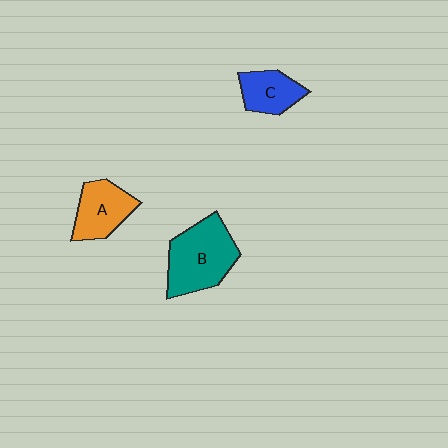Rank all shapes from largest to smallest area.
From largest to smallest: B (teal), A (orange), C (blue).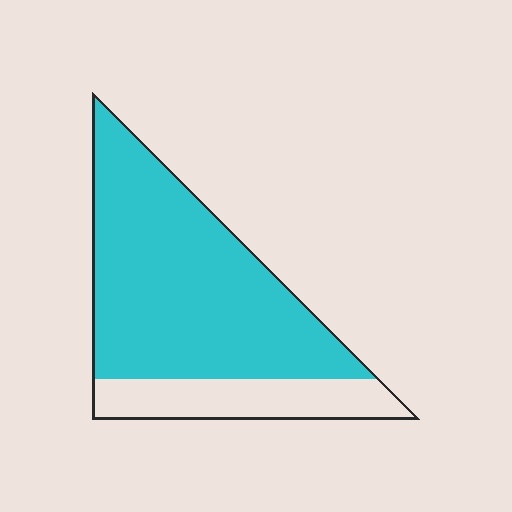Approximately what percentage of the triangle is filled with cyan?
Approximately 75%.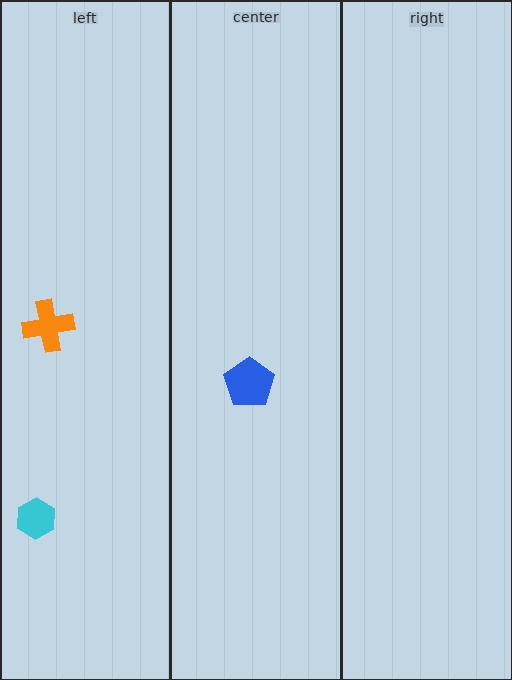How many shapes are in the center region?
1.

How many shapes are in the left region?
2.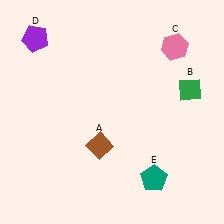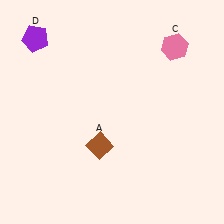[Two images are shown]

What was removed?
The green diamond (B), the teal pentagon (E) were removed in Image 2.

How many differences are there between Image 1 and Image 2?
There are 2 differences between the two images.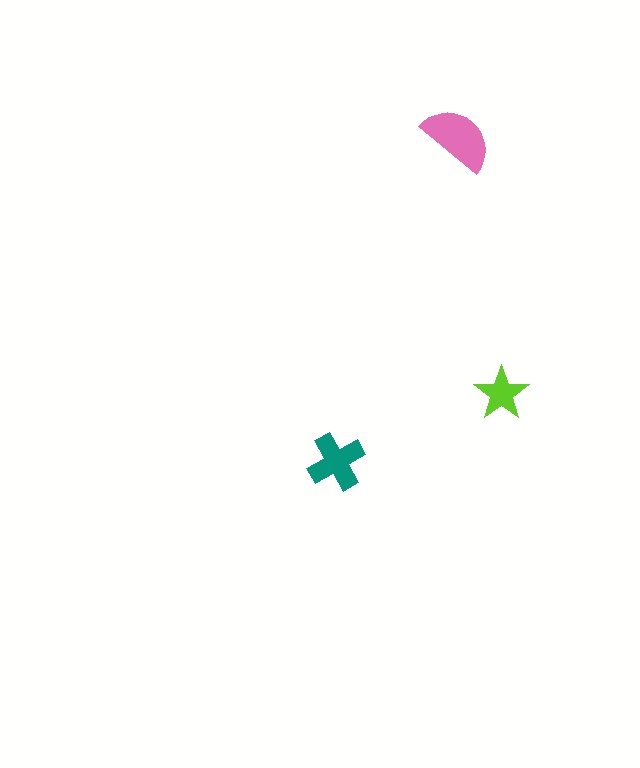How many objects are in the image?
There are 3 objects in the image.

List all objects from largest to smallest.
The pink semicircle, the teal cross, the lime star.